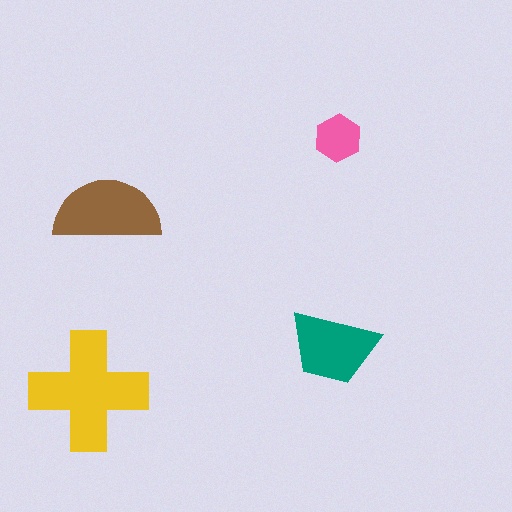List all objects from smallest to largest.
The pink hexagon, the teal trapezoid, the brown semicircle, the yellow cross.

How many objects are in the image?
There are 4 objects in the image.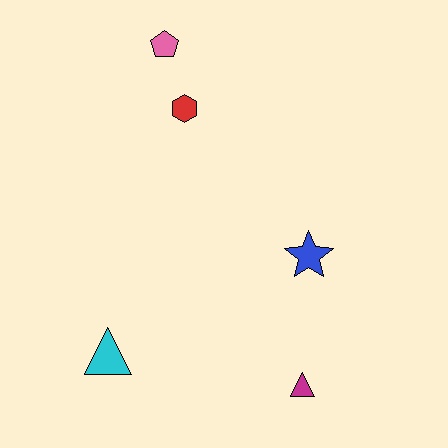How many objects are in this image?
There are 5 objects.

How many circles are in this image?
There are no circles.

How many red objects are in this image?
There is 1 red object.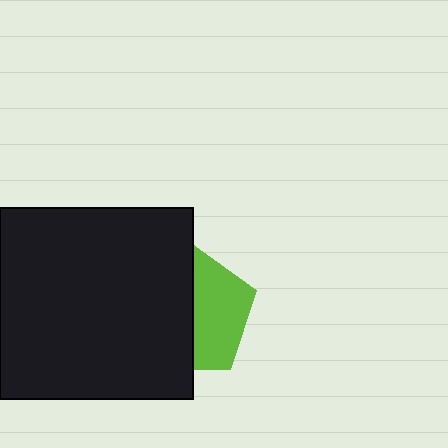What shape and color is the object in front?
The object in front is a black rectangle.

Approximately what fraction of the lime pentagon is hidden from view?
Roughly 55% of the lime pentagon is hidden behind the black rectangle.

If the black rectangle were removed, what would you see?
You would see the complete lime pentagon.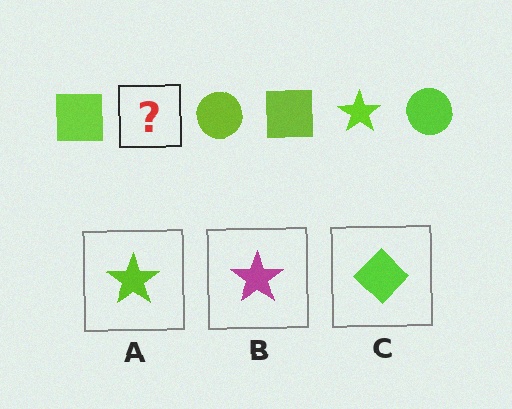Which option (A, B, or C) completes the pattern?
A.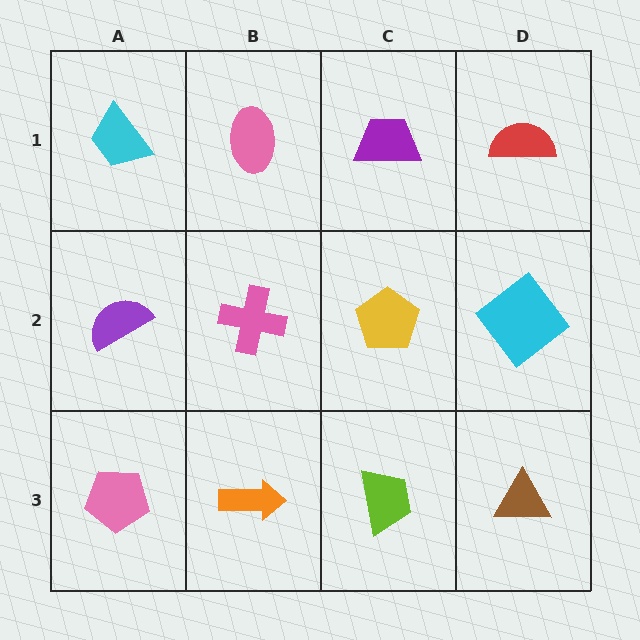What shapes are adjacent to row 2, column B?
A pink ellipse (row 1, column B), an orange arrow (row 3, column B), a purple semicircle (row 2, column A), a yellow pentagon (row 2, column C).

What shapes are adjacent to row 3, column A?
A purple semicircle (row 2, column A), an orange arrow (row 3, column B).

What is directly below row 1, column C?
A yellow pentagon.